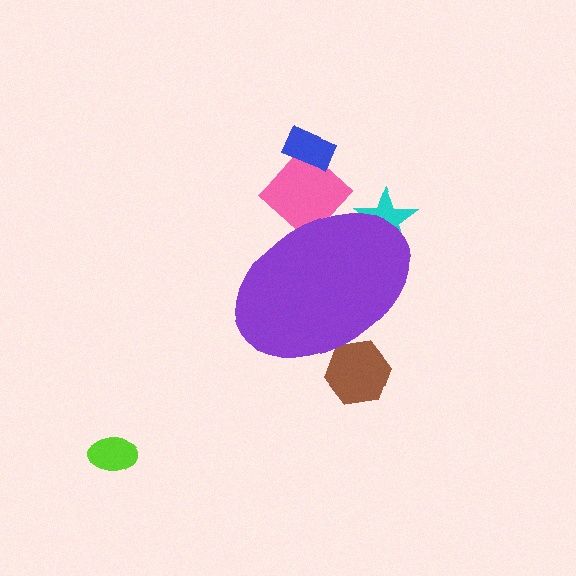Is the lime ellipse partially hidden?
No, the lime ellipse is fully visible.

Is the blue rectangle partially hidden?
No, the blue rectangle is fully visible.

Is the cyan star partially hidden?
Yes, the cyan star is partially hidden behind the purple ellipse.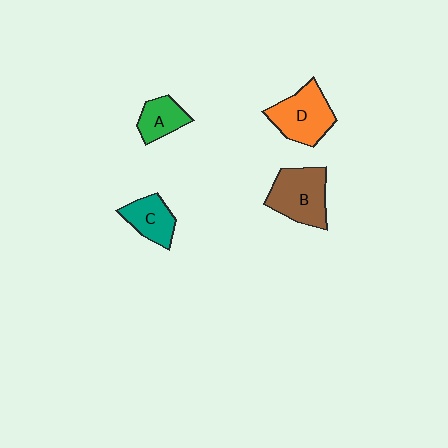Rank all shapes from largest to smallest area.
From largest to smallest: B (brown), D (orange), C (teal), A (green).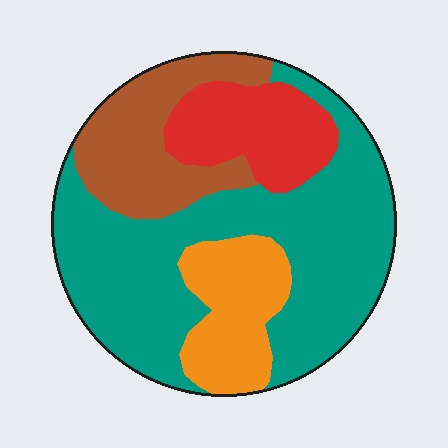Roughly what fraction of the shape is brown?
Brown covers about 20% of the shape.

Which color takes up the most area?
Teal, at roughly 50%.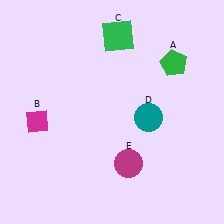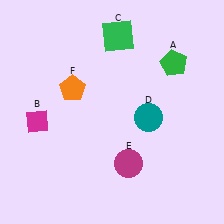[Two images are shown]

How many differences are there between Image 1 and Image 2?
There is 1 difference between the two images.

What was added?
An orange pentagon (F) was added in Image 2.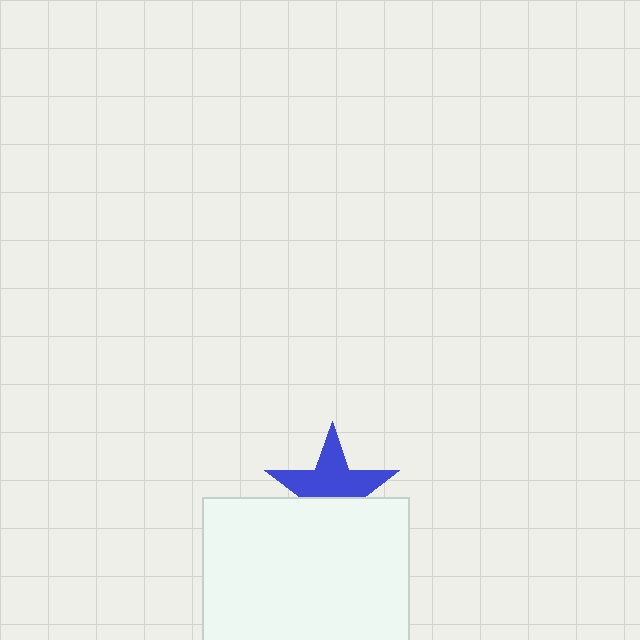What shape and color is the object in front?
The object in front is a white rectangle.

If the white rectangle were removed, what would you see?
You would see the complete blue star.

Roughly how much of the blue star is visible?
About half of it is visible (roughly 60%).